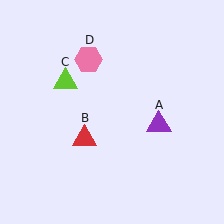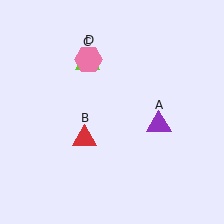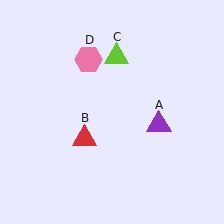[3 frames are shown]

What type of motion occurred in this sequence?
The lime triangle (object C) rotated clockwise around the center of the scene.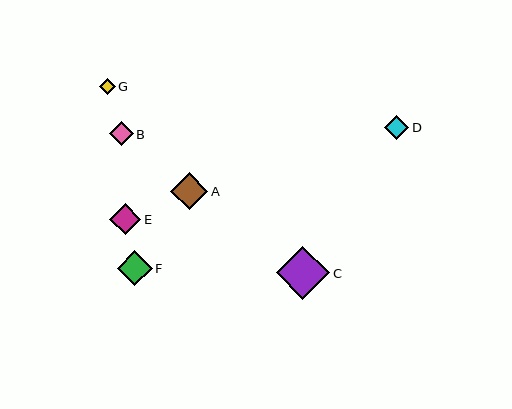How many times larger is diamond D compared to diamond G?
Diamond D is approximately 1.5 times the size of diamond G.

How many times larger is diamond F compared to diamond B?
Diamond F is approximately 1.5 times the size of diamond B.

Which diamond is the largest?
Diamond C is the largest with a size of approximately 53 pixels.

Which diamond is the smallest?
Diamond G is the smallest with a size of approximately 16 pixels.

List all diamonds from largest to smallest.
From largest to smallest: C, A, F, E, D, B, G.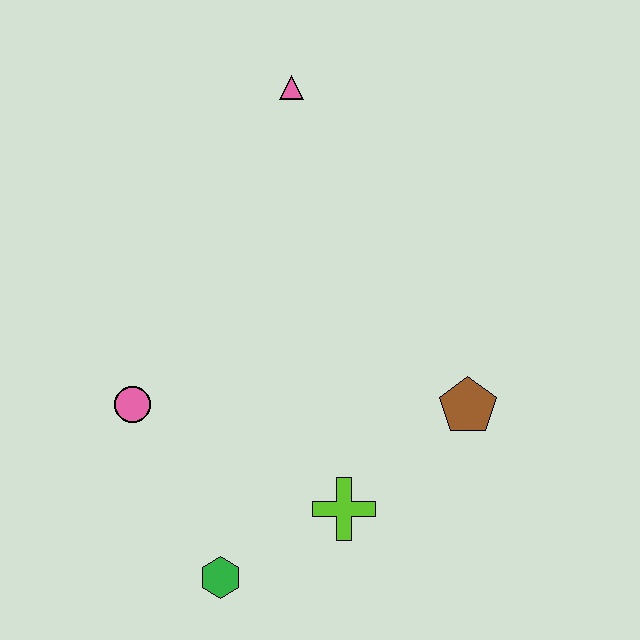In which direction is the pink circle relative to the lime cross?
The pink circle is to the left of the lime cross.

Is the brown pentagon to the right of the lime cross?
Yes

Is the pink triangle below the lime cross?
No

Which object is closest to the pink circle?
The green hexagon is closest to the pink circle.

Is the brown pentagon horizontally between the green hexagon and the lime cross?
No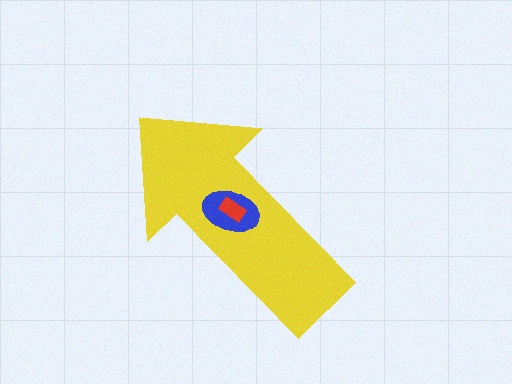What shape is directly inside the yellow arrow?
The blue ellipse.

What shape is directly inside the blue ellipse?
The red rectangle.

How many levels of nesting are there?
3.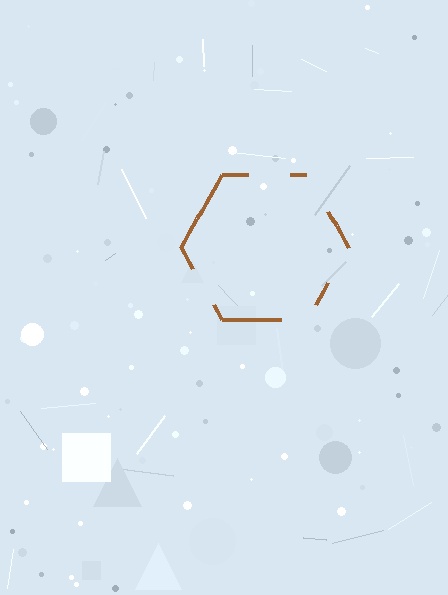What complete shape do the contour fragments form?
The contour fragments form a hexagon.